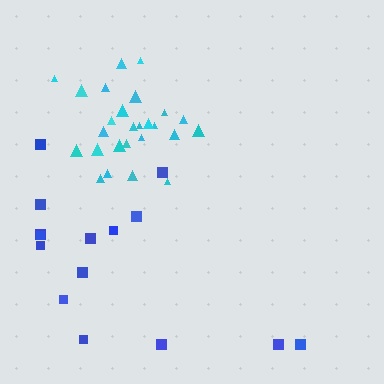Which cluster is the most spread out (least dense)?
Blue.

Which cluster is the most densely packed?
Cyan.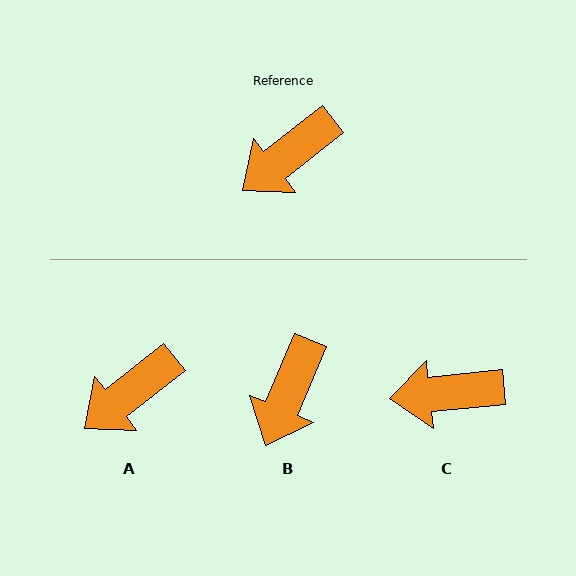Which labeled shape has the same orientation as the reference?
A.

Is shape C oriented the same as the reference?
No, it is off by about 32 degrees.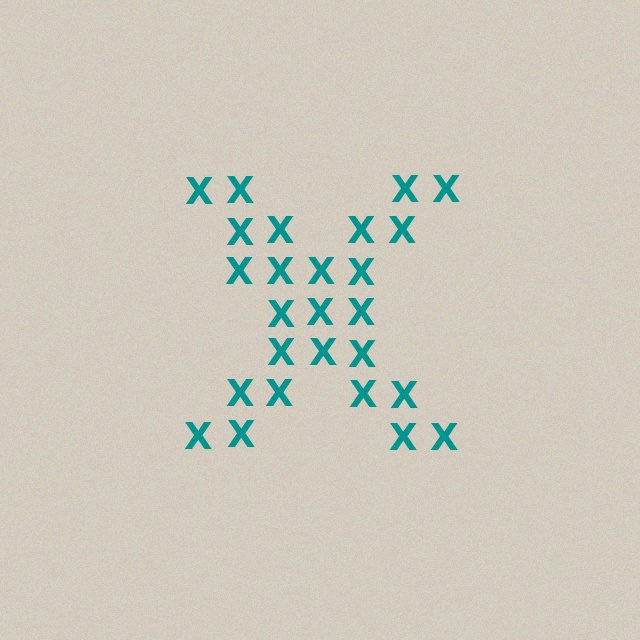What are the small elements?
The small elements are letter X's.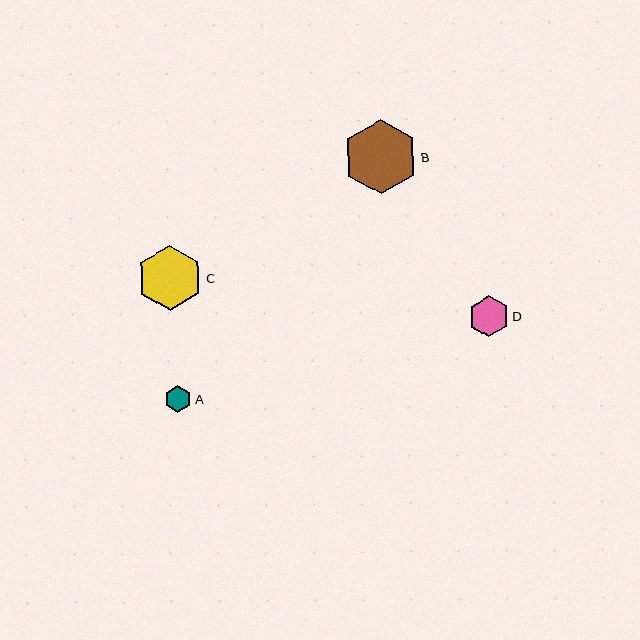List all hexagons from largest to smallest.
From largest to smallest: B, C, D, A.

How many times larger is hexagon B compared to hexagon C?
Hexagon B is approximately 1.1 times the size of hexagon C.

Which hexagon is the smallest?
Hexagon A is the smallest with a size of approximately 27 pixels.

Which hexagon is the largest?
Hexagon B is the largest with a size of approximately 74 pixels.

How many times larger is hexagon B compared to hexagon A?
Hexagon B is approximately 2.7 times the size of hexagon A.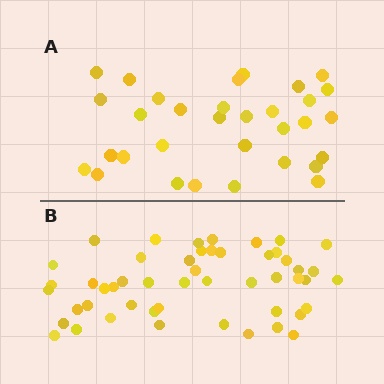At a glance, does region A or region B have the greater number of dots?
Region B (the bottom region) has more dots.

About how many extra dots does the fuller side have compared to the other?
Region B has approximately 20 more dots than region A.